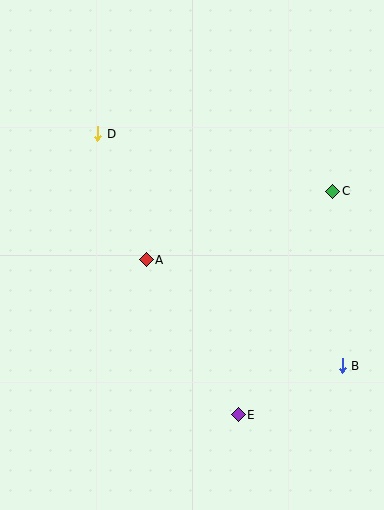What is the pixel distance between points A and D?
The distance between A and D is 135 pixels.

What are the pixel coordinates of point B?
Point B is at (342, 366).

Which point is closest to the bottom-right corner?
Point B is closest to the bottom-right corner.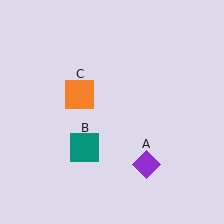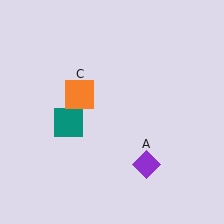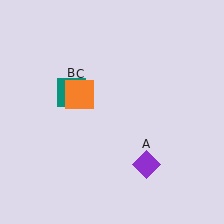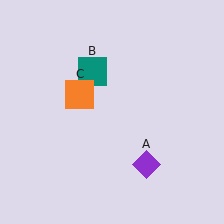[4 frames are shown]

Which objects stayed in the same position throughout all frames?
Purple diamond (object A) and orange square (object C) remained stationary.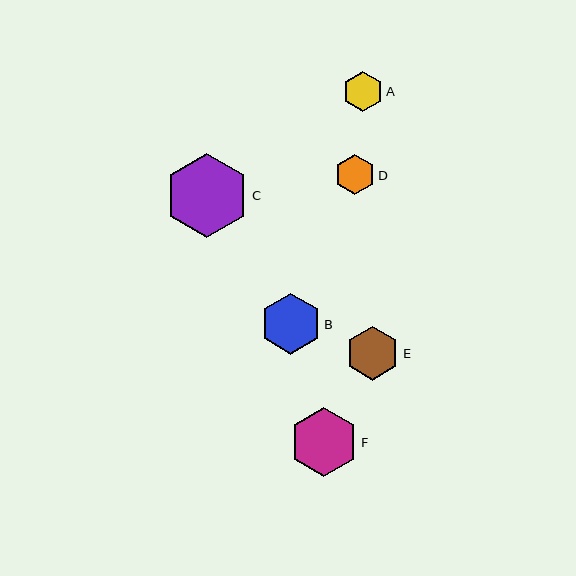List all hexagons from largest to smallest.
From largest to smallest: C, F, B, E, A, D.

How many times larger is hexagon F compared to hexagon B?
Hexagon F is approximately 1.1 times the size of hexagon B.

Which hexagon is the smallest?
Hexagon D is the smallest with a size of approximately 40 pixels.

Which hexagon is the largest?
Hexagon C is the largest with a size of approximately 84 pixels.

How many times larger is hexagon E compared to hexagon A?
Hexagon E is approximately 1.3 times the size of hexagon A.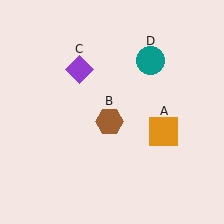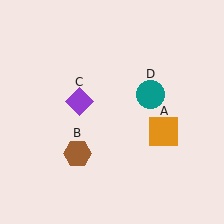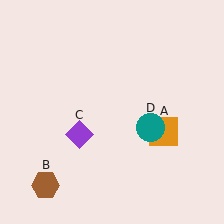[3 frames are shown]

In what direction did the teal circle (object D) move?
The teal circle (object D) moved down.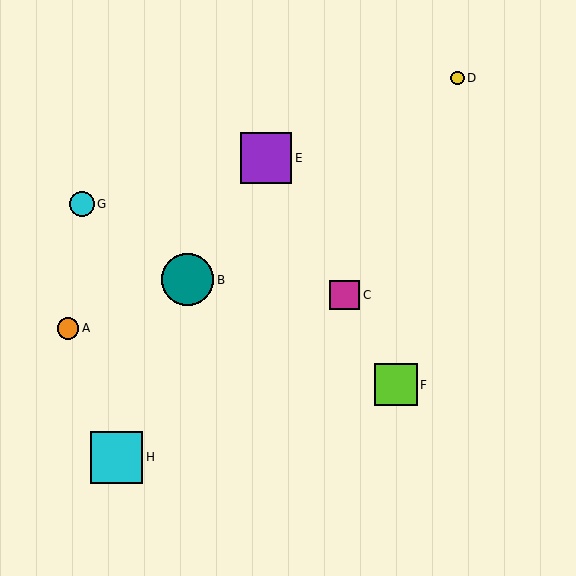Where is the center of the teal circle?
The center of the teal circle is at (188, 280).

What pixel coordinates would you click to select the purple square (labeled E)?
Click at (266, 158) to select the purple square E.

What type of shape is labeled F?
Shape F is a lime square.